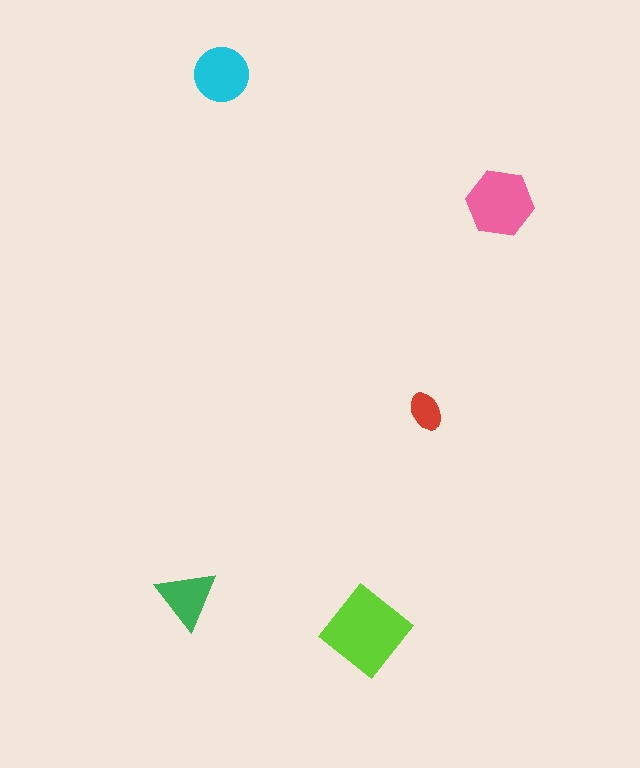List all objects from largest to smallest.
The lime diamond, the pink hexagon, the cyan circle, the green triangle, the red ellipse.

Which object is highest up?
The cyan circle is topmost.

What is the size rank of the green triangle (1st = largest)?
4th.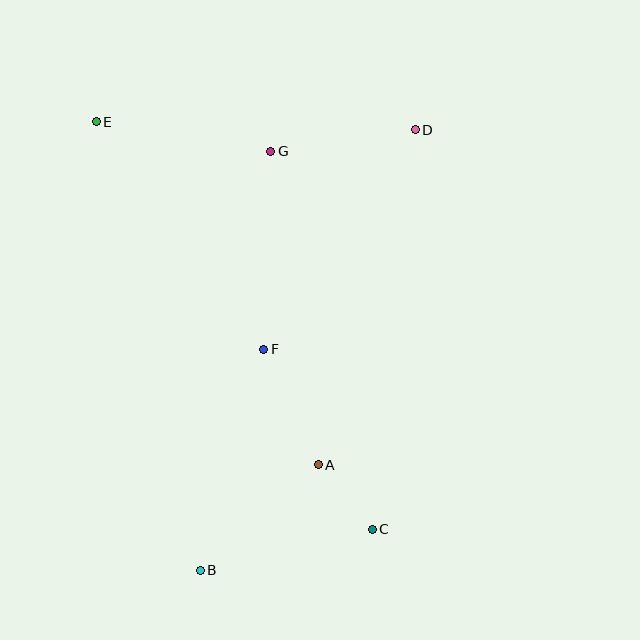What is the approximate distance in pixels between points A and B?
The distance between A and B is approximately 158 pixels.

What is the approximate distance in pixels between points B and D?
The distance between B and D is approximately 490 pixels.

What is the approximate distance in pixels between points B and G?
The distance between B and G is approximately 424 pixels.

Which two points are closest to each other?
Points A and C are closest to each other.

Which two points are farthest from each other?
Points C and E are farthest from each other.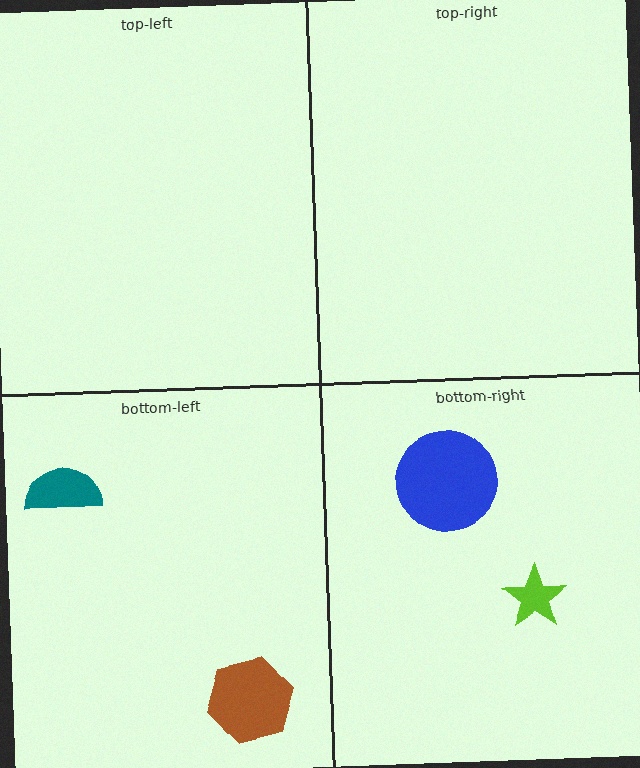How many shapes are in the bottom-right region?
2.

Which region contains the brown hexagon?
The bottom-left region.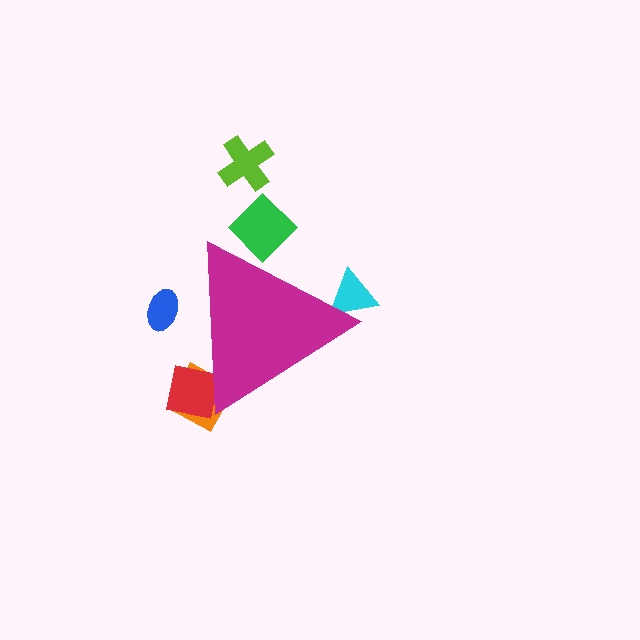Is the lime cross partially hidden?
No, the lime cross is fully visible.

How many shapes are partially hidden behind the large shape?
5 shapes are partially hidden.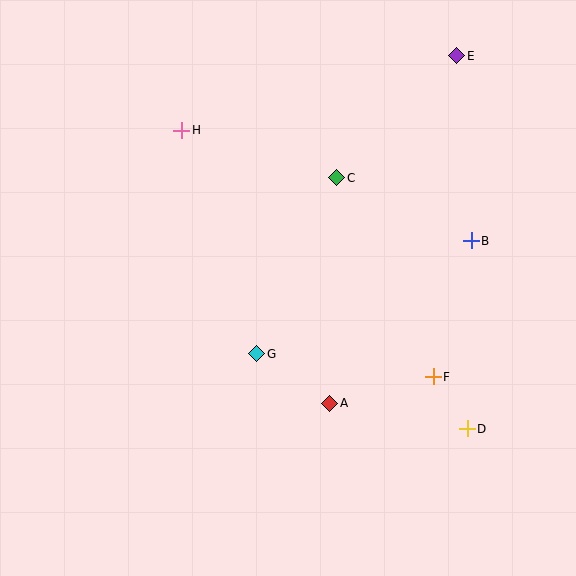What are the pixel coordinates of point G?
Point G is at (257, 354).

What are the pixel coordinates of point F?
Point F is at (433, 377).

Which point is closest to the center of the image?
Point G at (257, 354) is closest to the center.